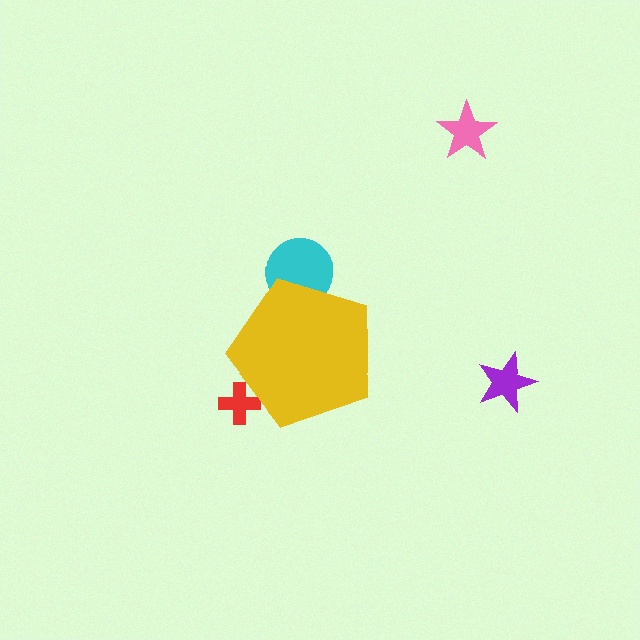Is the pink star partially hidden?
No, the pink star is fully visible.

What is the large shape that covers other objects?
A yellow pentagon.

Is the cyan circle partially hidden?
Yes, the cyan circle is partially hidden behind the yellow pentagon.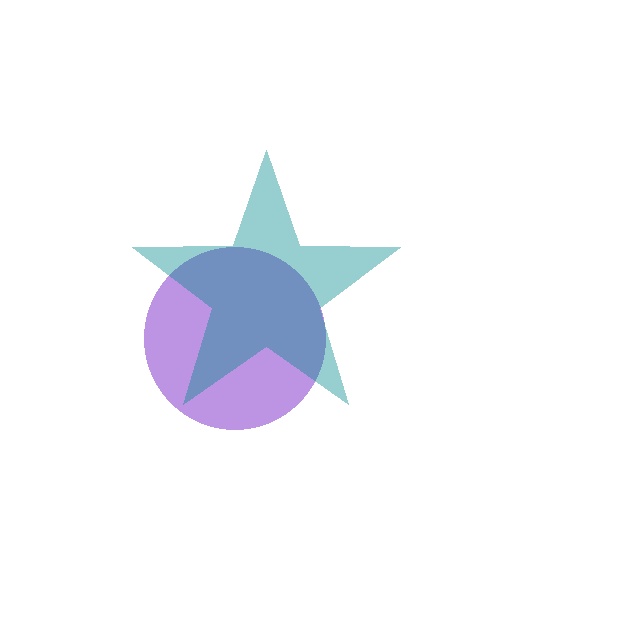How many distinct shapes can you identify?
There are 2 distinct shapes: a purple circle, a teal star.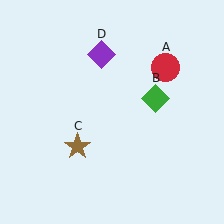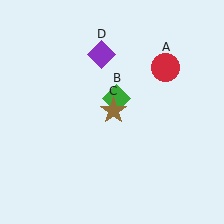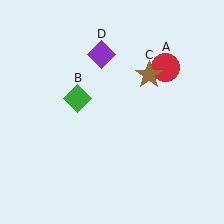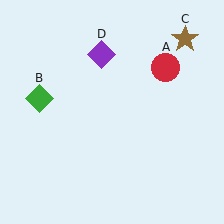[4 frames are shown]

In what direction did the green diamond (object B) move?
The green diamond (object B) moved left.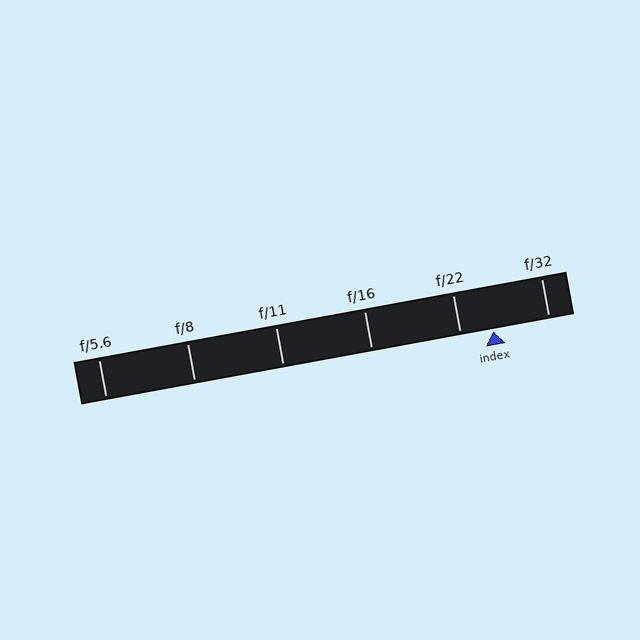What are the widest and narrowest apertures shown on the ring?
The widest aperture shown is f/5.6 and the narrowest is f/32.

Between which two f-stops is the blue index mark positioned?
The index mark is between f/22 and f/32.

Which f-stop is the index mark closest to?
The index mark is closest to f/22.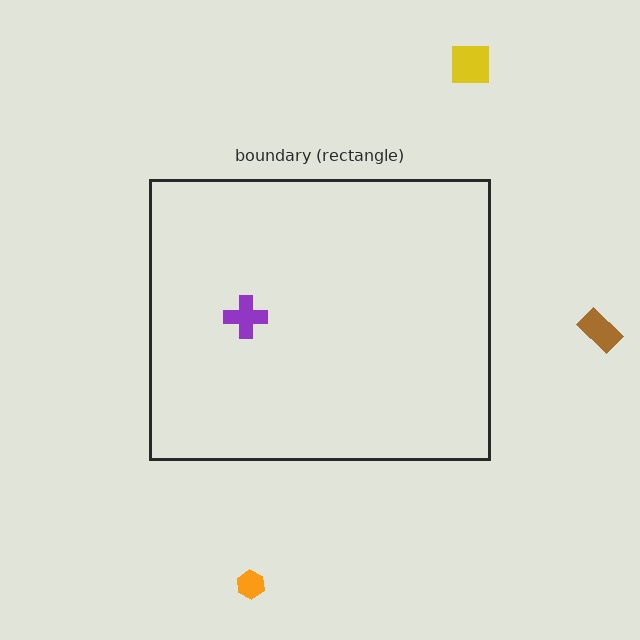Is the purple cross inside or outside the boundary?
Inside.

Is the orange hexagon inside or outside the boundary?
Outside.